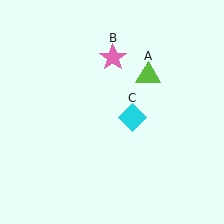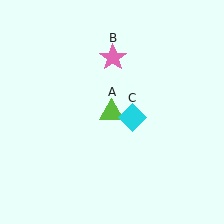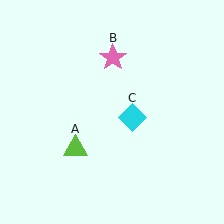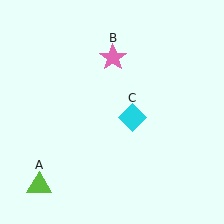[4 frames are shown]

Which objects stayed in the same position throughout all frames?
Pink star (object B) and cyan diamond (object C) remained stationary.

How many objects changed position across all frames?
1 object changed position: lime triangle (object A).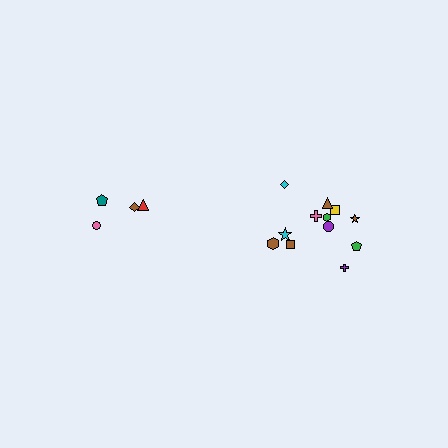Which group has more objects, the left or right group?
The right group.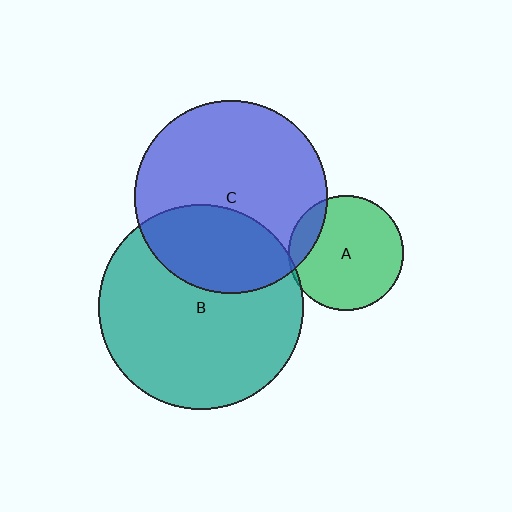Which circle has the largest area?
Circle B (teal).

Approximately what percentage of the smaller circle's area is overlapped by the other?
Approximately 5%.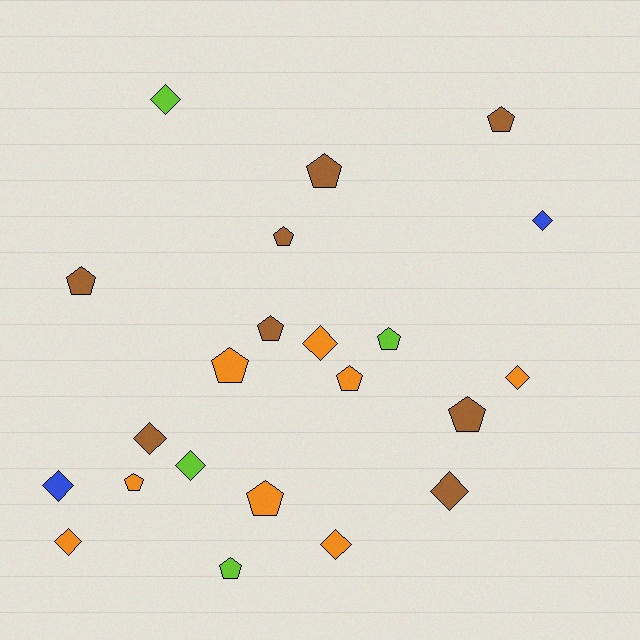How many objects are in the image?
There are 22 objects.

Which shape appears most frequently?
Pentagon, with 12 objects.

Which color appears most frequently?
Orange, with 8 objects.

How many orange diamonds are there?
There are 4 orange diamonds.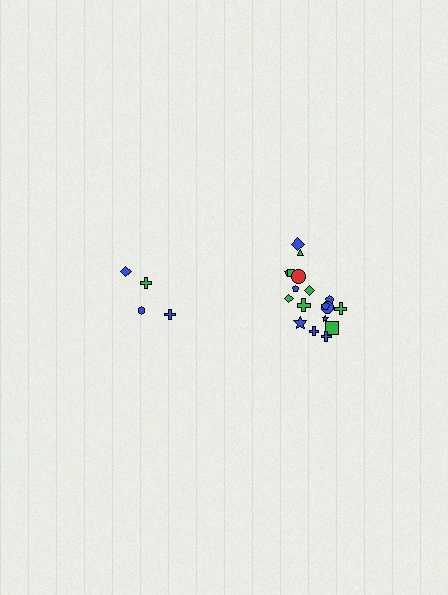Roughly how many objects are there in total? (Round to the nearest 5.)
Roughly 20 objects in total.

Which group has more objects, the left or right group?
The right group.